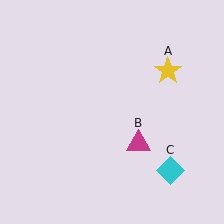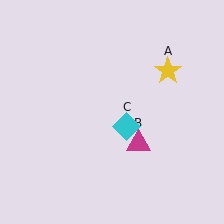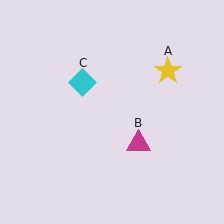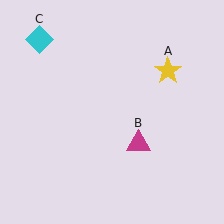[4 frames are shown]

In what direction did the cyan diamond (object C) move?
The cyan diamond (object C) moved up and to the left.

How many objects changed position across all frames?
1 object changed position: cyan diamond (object C).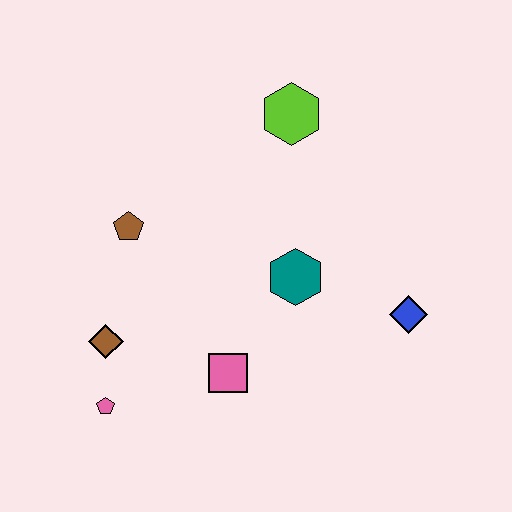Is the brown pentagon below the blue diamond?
No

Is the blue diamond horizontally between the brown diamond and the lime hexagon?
No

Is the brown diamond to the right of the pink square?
No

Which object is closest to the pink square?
The teal hexagon is closest to the pink square.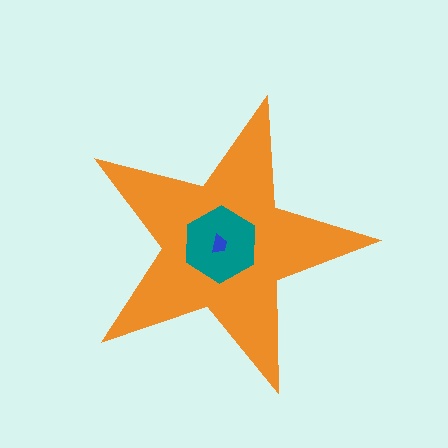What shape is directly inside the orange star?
The teal hexagon.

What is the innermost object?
The blue trapezoid.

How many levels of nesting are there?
3.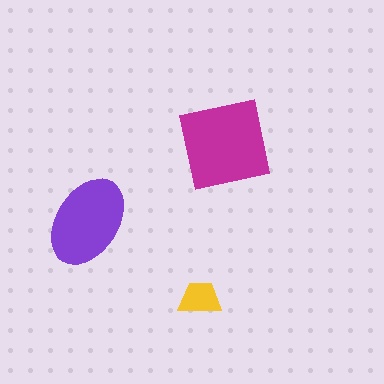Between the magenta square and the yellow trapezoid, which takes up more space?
The magenta square.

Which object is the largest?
The magenta square.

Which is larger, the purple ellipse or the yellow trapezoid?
The purple ellipse.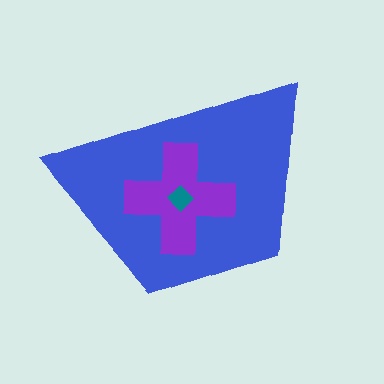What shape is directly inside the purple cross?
The teal diamond.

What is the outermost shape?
The blue trapezoid.